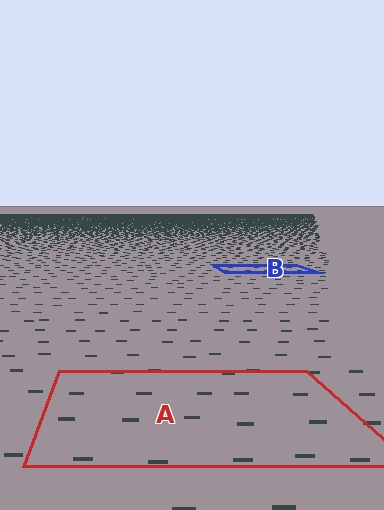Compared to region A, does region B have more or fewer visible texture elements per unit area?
Region B has more texture elements per unit area — they are packed more densely because it is farther away.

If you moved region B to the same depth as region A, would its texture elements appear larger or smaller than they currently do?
They would appear larger. At a closer depth, the same texture elements are projected at a bigger on-screen size.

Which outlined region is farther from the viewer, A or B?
Region B is farther from the viewer — the texture elements inside it appear smaller and more densely packed.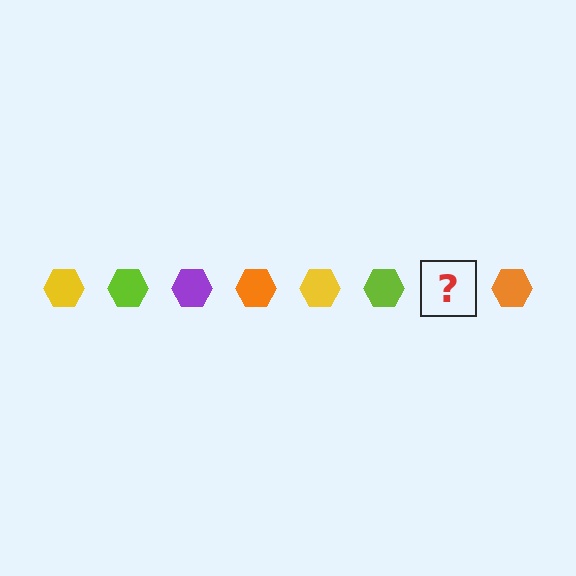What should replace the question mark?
The question mark should be replaced with a purple hexagon.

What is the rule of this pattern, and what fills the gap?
The rule is that the pattern cycles through yellow, lime, purple, orange hexagons. The gap should be filled with a purple hexagon.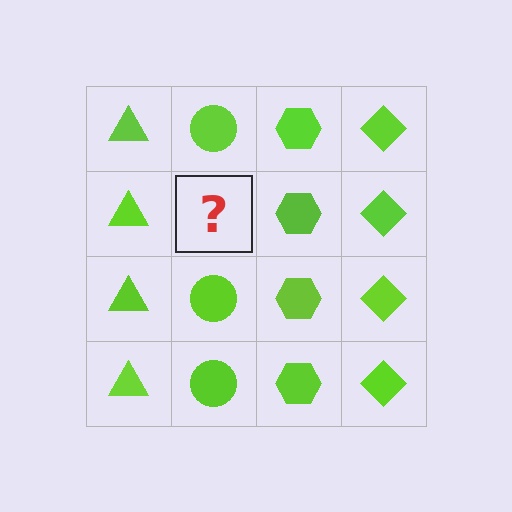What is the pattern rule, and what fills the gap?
The rule is that each column has a consistent shape. The gap should be filled with a lime circle.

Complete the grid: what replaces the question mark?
The question mark should be replaced with a lime circle.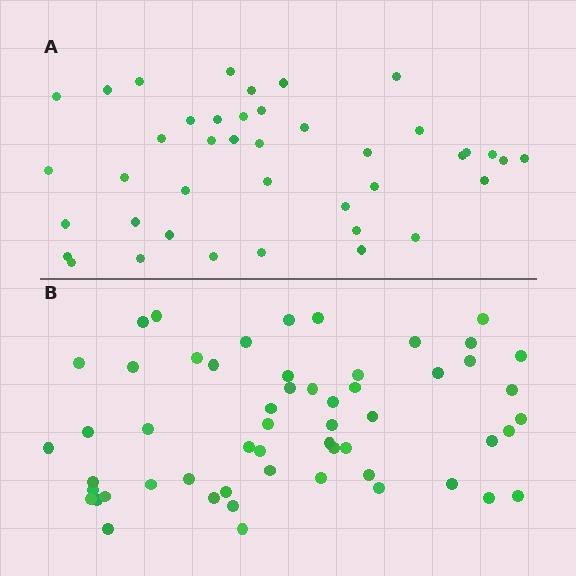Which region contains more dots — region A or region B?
Region B (the bottom region) has more dots.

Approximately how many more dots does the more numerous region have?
Region B has approximately 15 more dots than region A.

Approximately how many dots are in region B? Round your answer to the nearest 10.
About 60 dots. (The exact count is 56, which rounds to 60.)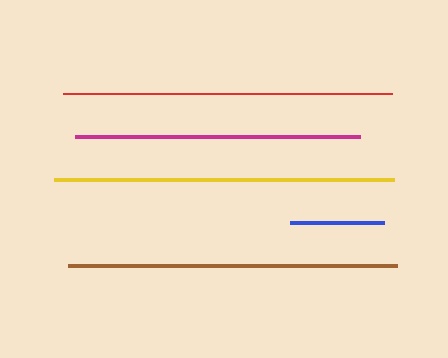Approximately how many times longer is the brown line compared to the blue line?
The brown line is approximately 3.5 times the length of the blue line.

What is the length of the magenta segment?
The magenta segment is approximately 285 pixels long.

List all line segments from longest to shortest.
From longest to shortest: yellow, red, brown, magenta, blue.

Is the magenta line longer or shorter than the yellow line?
The yellow line is longer than the magenta line.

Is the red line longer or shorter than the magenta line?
The red line is longer than the magenta line.